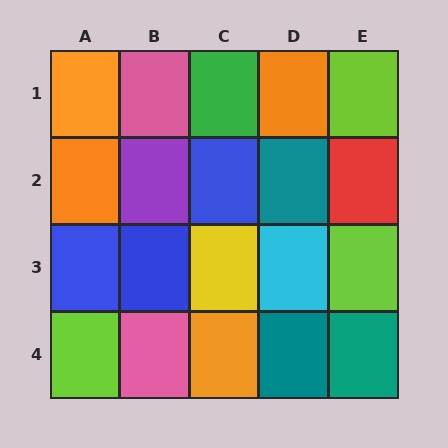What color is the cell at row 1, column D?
Orange.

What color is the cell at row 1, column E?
Lime.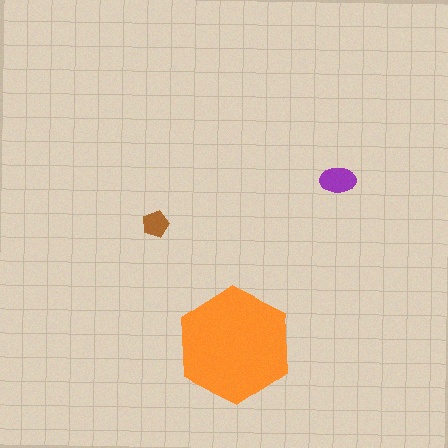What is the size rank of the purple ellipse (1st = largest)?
2nd.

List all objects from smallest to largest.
The brown pentagon, the purple ellipse, the orange hexagon.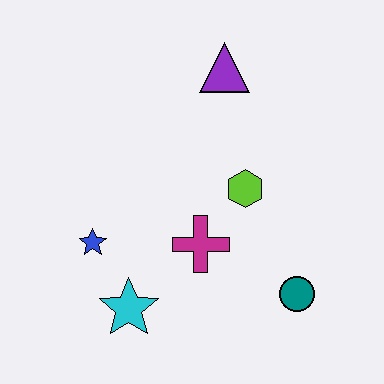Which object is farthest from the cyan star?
The purple triangle is farthest from the cyan star.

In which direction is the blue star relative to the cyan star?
The blue star is above the cyan star.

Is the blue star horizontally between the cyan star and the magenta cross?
No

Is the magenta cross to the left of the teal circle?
Yes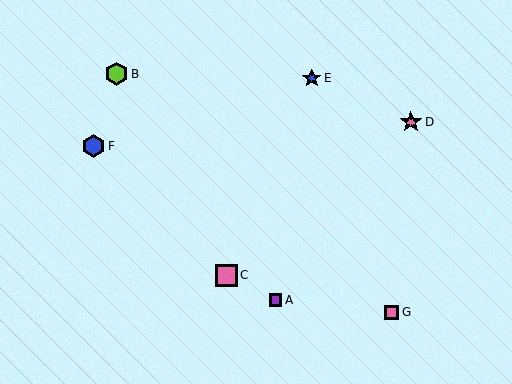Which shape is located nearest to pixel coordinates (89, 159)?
The blue hexagon (labeled F) at (94, 146) is nearest to that location.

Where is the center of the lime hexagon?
The center of the lime hexagon is at (117, 74).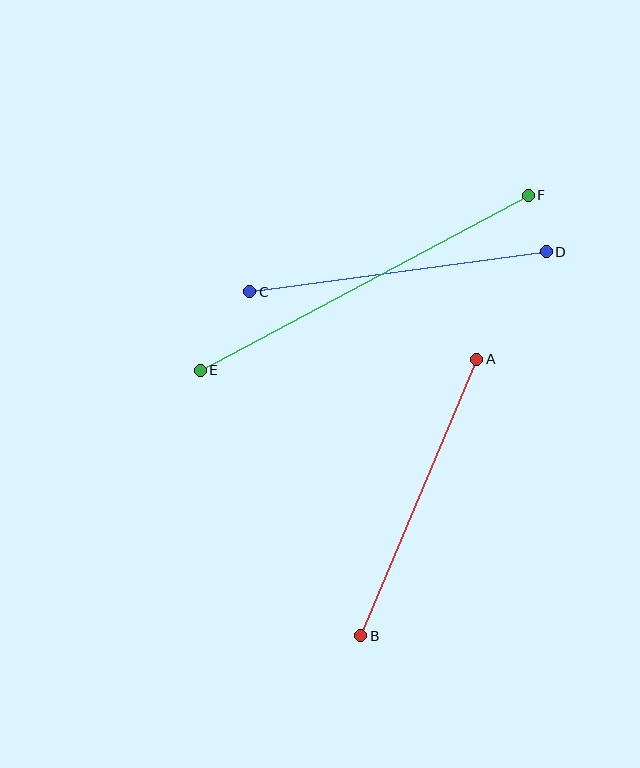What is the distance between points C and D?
The distance is approximately 299 pixels.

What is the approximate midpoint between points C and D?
The midpoint is at approximately (398, 272) pixels.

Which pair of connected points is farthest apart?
Points E and F are farthest apart.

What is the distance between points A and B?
The distance is approximately 300 pixels.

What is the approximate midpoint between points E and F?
The midpoint is at approximately (364, 283) pixels.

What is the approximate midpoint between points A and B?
The midpoint is at approximately (419, 498) pixels.